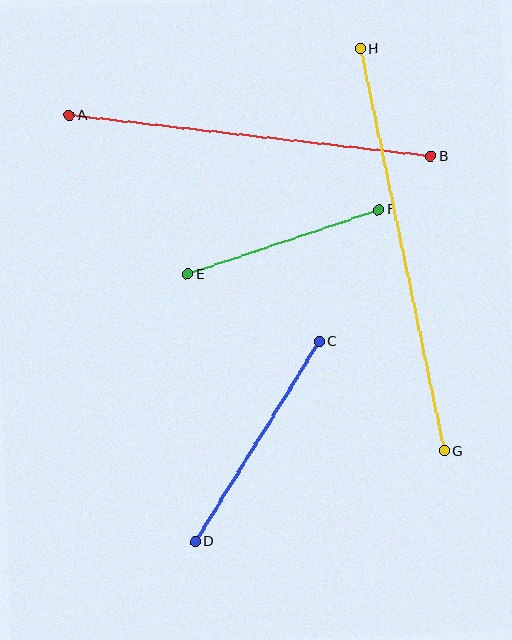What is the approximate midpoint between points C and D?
The midpoint is at approximately (257, 442) pixels.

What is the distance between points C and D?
The distance is approximately 235 pixels.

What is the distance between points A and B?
The distance is approximately 364 pixels.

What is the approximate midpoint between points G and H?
The midpoint is at approximately (402, 250) pixels.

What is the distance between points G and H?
The distance is approximately 411 pixels.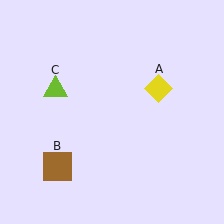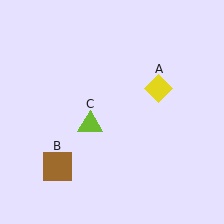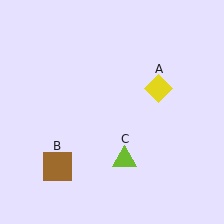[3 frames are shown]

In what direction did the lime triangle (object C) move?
The lime triangle (object C) moved down and to the right.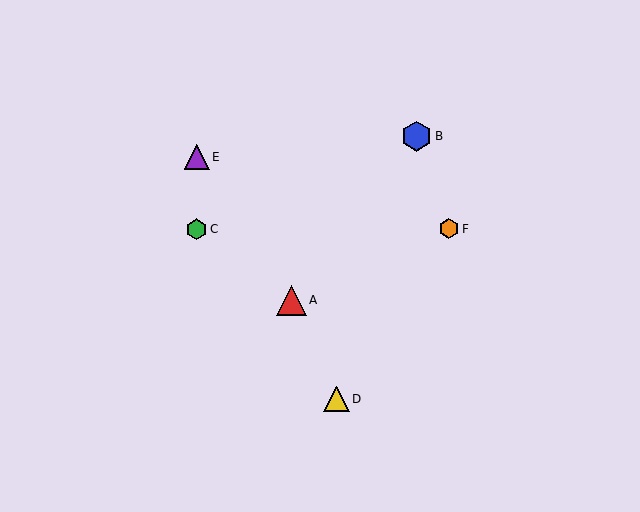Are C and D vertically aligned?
No, C is at x≈197 and D is at x≈336.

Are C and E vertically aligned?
Yes, both are at x≈197.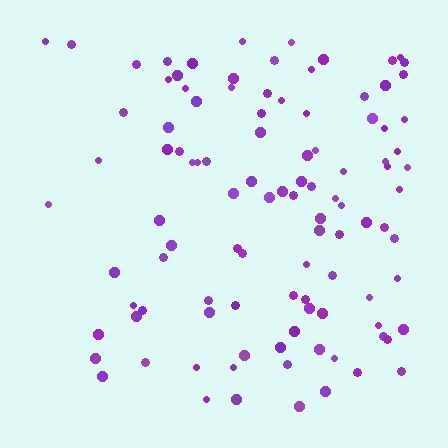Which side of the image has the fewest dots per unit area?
The left.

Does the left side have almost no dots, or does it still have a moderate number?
Still a moderate number, just noticeably fewer than the right.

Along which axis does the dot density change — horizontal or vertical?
Horizontal.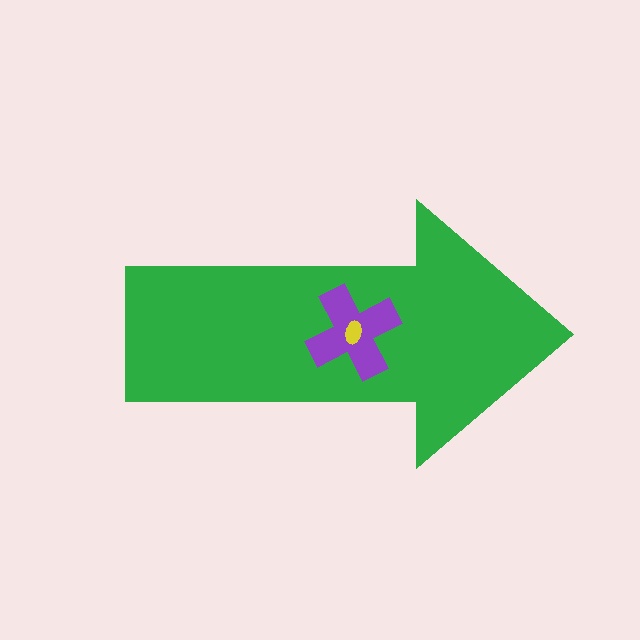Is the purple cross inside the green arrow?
Yes.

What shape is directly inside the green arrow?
The purple cross.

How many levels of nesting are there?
3.